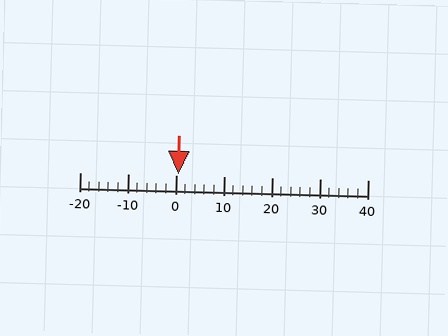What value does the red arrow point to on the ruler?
The red arrow points to approximately 0.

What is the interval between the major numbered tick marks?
The major tick marks are spaced 10 units apart.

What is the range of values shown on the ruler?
The ruler shows values from -20 to 40.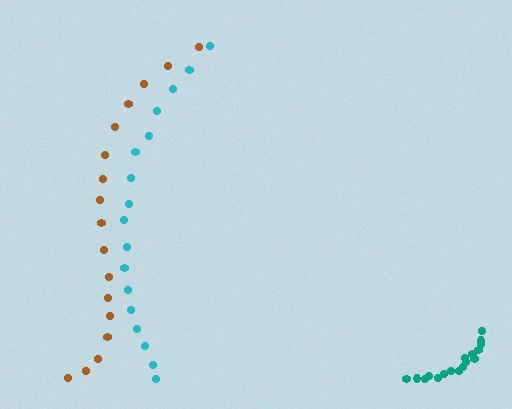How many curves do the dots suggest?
There are 3 distinct paths.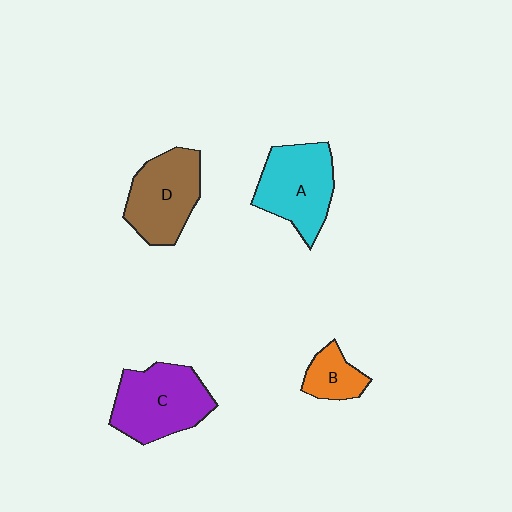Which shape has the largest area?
Shape C (purple).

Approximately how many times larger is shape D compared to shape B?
Approximately 2.2 times.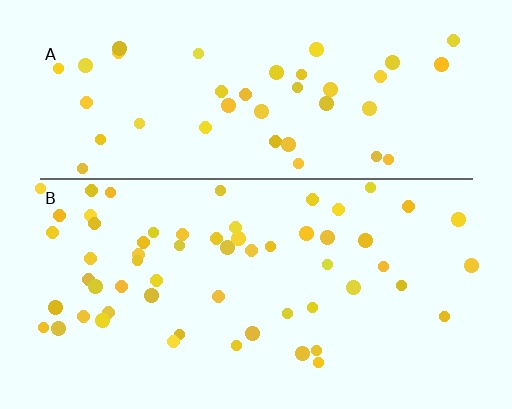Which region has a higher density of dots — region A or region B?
B (the bottom).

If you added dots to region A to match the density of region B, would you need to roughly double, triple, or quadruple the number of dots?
Approximately double.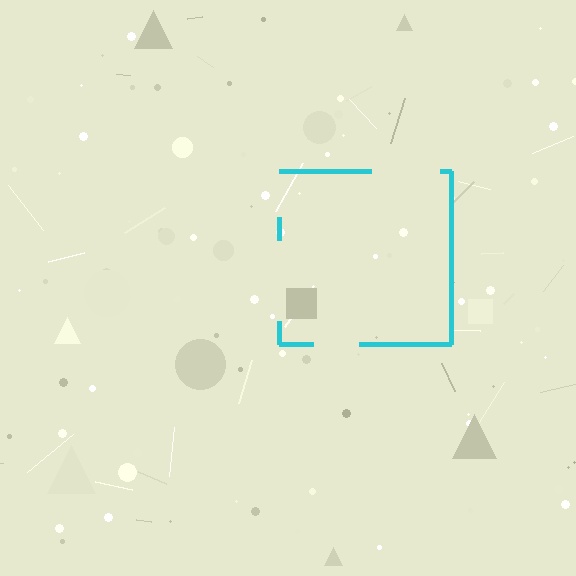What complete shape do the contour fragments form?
The contour fragments form a square.